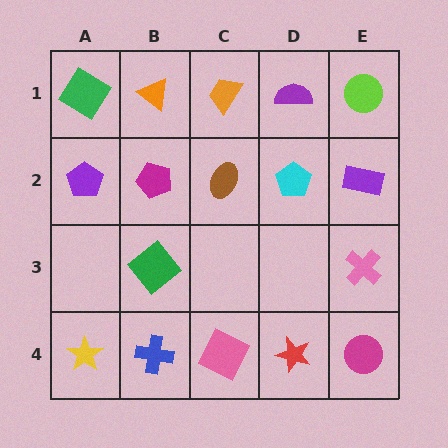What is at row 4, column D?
A red star.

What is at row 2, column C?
A brown ellipse.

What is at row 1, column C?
An orange trapezoid.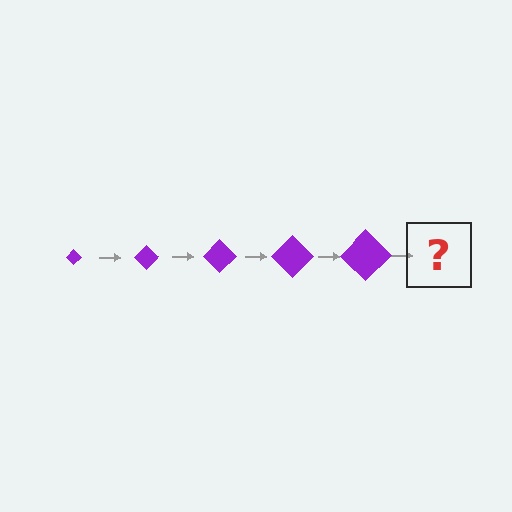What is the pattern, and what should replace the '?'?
The pattern is that the diamond gets progressively larger each step. The '?' should be a purple diamond, larger than the previous one.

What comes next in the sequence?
The next element should be a purple diamond, larger than the previous one.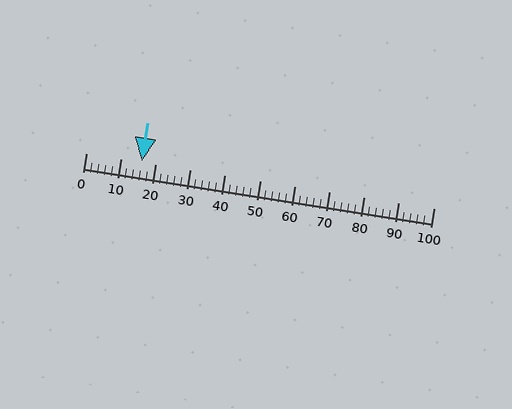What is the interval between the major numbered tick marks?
The major tick marks are spaced 10 units apart.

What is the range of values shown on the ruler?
The ruler shows values from 0 to 100.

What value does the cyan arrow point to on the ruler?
The cyan arrow points to approximately 16.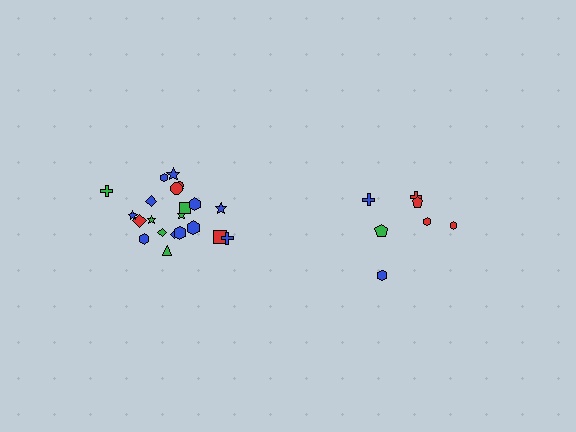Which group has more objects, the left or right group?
The left group.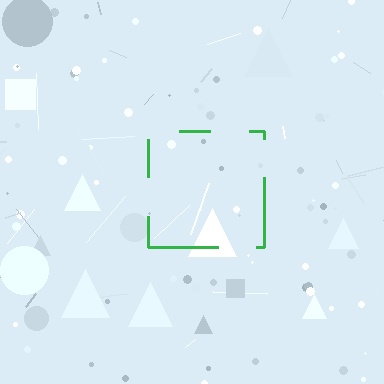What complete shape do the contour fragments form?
The contour fragments form a square.